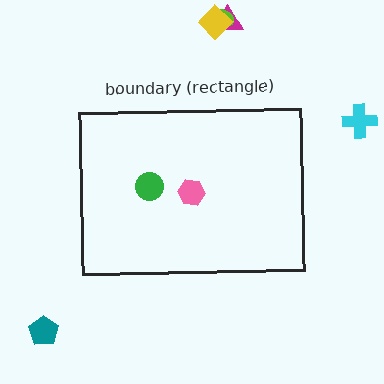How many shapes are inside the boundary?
2 inside, 5 outside.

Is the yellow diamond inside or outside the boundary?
Outside.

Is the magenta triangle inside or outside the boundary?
Outside.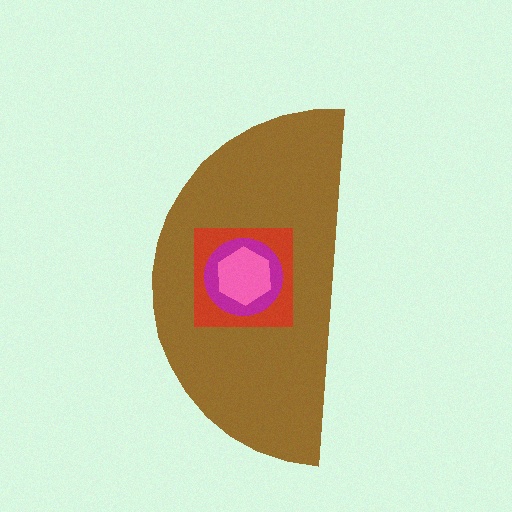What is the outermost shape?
The brown semicircle.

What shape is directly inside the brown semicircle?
The red square.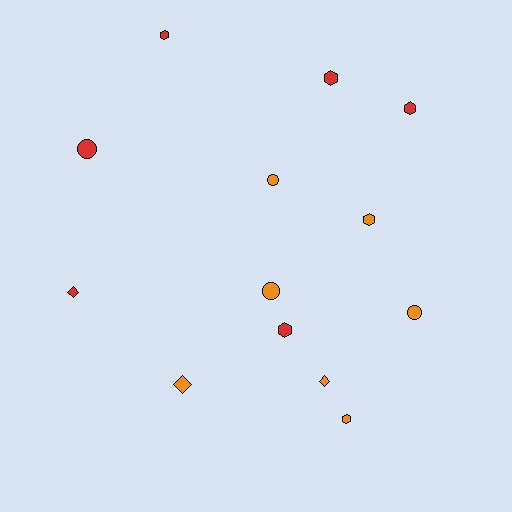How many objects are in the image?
There are 13 objects.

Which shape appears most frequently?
Hexagon, with 6 objects.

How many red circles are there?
There is 1 red circle.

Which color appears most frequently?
Orange, with 7 objects.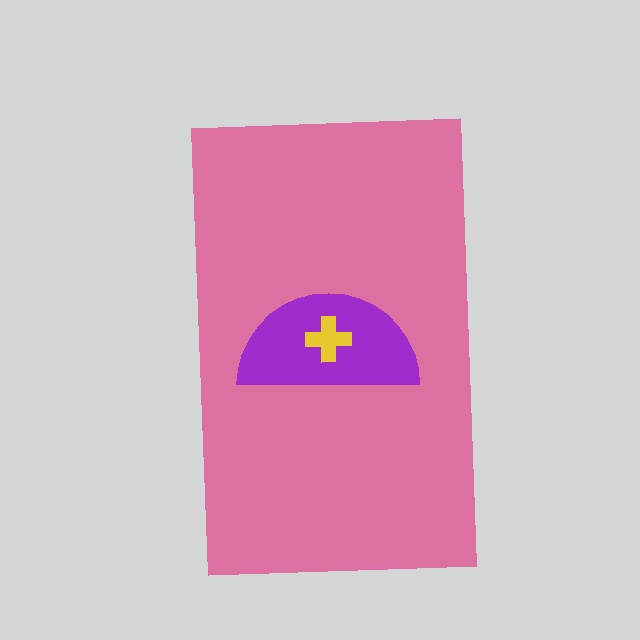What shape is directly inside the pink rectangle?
The purple semicircle.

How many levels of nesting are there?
3.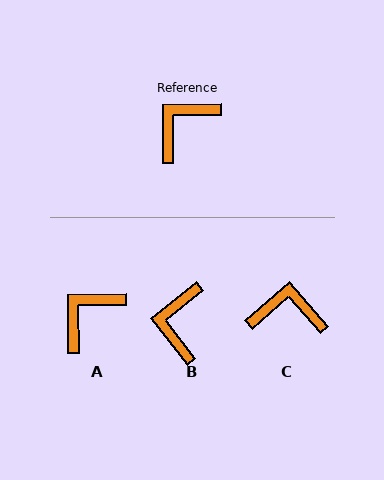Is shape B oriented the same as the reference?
No, it is off by about 38 degrees.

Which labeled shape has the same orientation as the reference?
A.